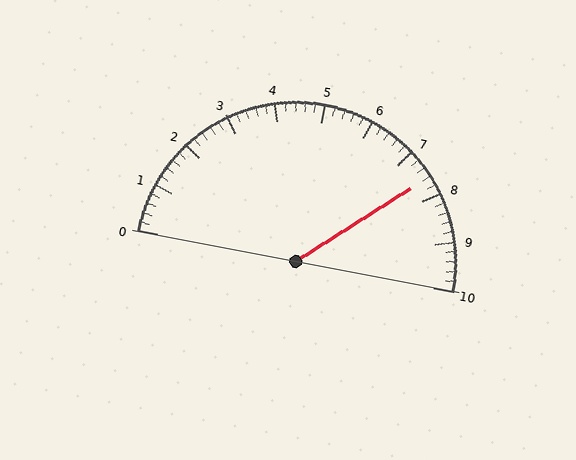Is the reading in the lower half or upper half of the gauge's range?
The reading is in the upper half of the range (0 to 10).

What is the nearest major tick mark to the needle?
The nearest major tick mark is 8.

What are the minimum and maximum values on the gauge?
The gauge ranges from 0 to 10.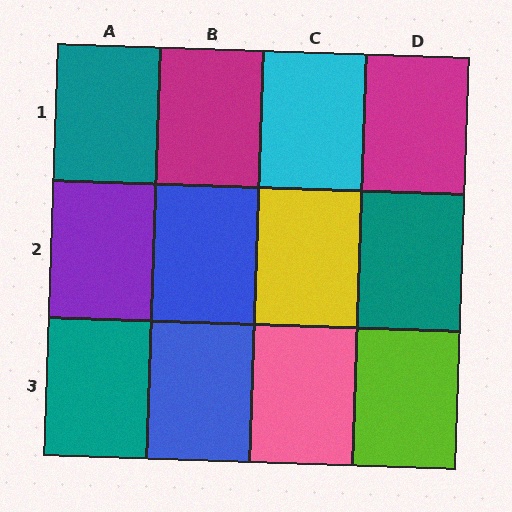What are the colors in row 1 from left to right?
Teal, magenta, cyan, magenta.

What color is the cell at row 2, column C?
Yellow.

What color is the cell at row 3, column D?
Lime.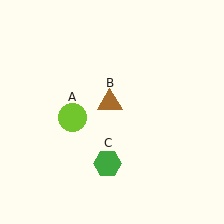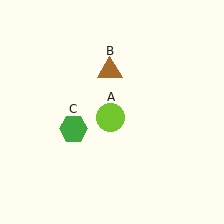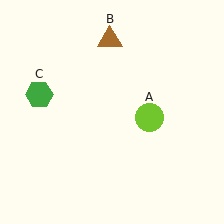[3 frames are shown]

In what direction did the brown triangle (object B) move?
The brown triangle (object B) moved up.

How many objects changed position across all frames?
3 objects changed position: lime circle (object A), brown triangle (object B), green hexagon (object C).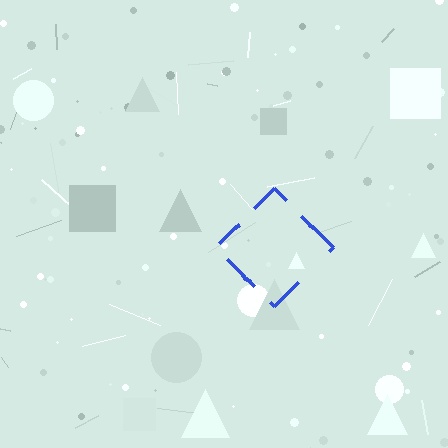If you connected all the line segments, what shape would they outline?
They would outline a diamond.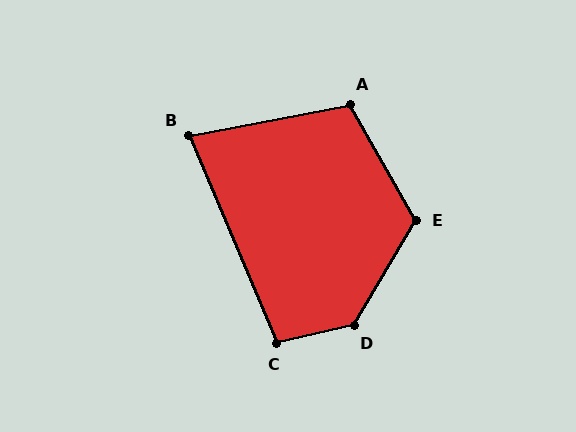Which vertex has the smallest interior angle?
B, at approximately 78 degrees.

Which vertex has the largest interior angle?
D, at approximately 133 degrees.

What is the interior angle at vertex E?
Approximately 120 degrees (obtuse).